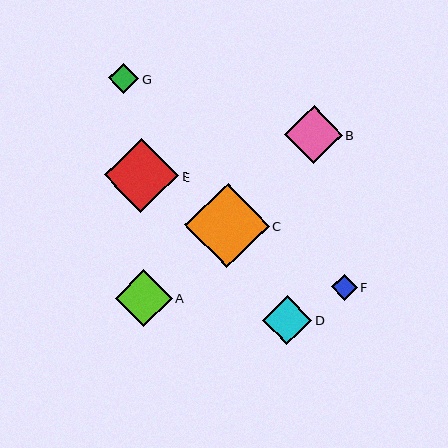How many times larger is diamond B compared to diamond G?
Diamond B is approximately 1.9 times the size of diamond G.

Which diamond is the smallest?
Diamond F is the smallest with a size of approximately 26 pixels.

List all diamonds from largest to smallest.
From largest to smallest: C, E, B, A, D, G, F.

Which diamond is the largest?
Diamond C is the largest with a size of approximately 85 pixels.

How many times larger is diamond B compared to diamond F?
Diamond B is approximately 2.3 times the size of diamond F.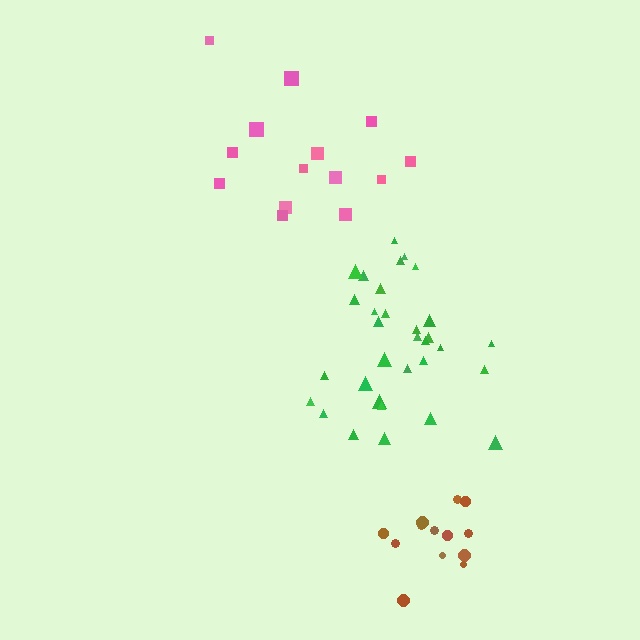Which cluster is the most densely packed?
Brown.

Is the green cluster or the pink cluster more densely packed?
Green.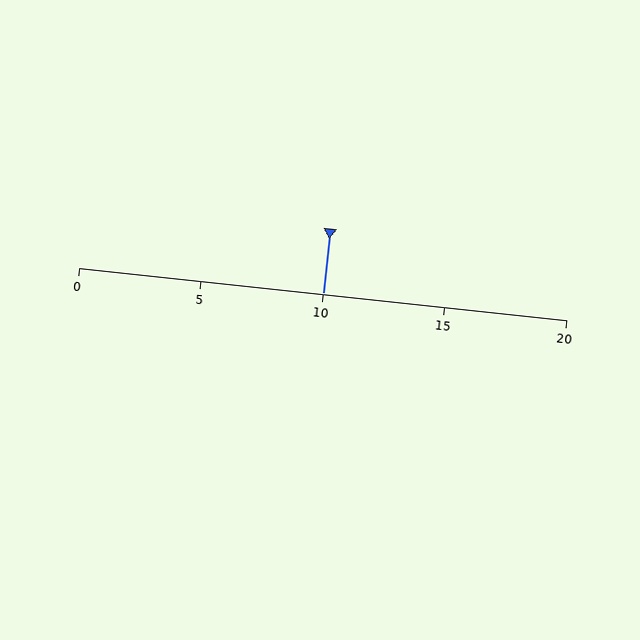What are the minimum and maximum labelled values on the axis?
The axis runs from 0 to 20.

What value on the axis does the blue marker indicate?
The marker indicates approximately 10.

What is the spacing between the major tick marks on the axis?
The major ticks are spaced 5 apart.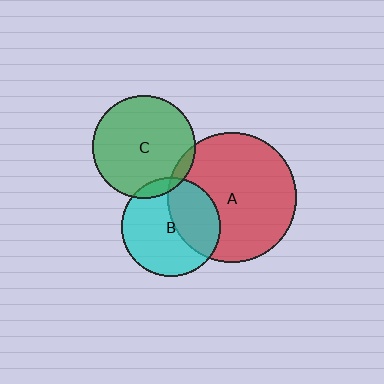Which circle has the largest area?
Circle A (red).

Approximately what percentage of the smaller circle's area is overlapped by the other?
Approximately 40%.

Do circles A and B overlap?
Yes.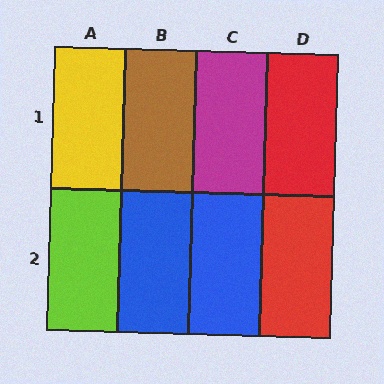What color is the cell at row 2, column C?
Blue.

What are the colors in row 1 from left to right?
Yellow, brown, magenta, red.